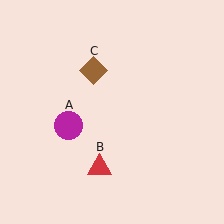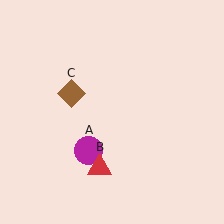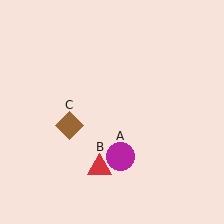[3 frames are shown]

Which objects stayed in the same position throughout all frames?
Red triangle (object B) remained stationary.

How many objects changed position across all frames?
2 objects changed position: magenta circle (object A), brown diamond (object C).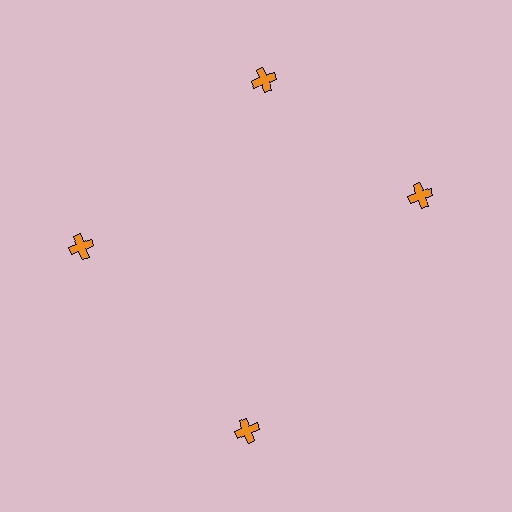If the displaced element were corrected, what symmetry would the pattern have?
It would have 4-fold rotational symmetry — the pattern would map onto itself every 90 degrees.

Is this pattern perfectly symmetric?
No. The 4 orange crosses are arranged in a ring, but one element near the 3 o'clock position is rotated out of alignment along the ring, breaking the 4-fold rotational symmetry.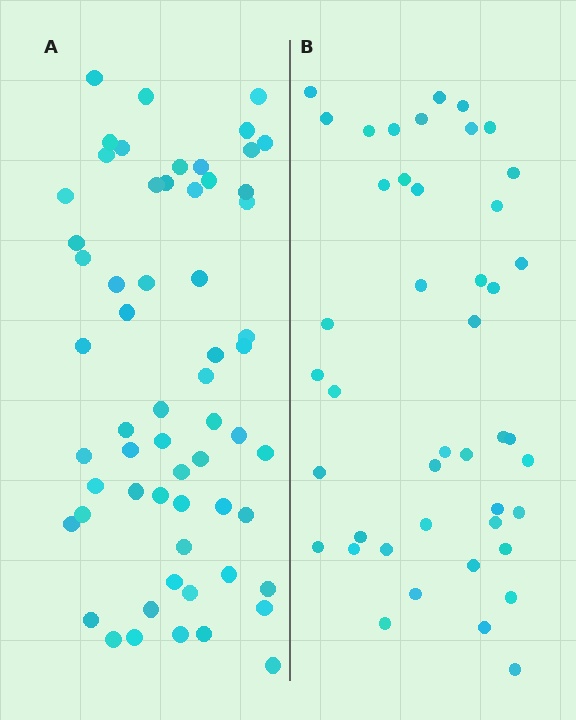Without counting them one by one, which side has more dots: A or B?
Region A (the left region) has more dots.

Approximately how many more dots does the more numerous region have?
Region A has approximately 15 more dots than region B.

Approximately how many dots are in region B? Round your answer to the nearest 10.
About 40 dots. (The exact count is 44, which rounds to 40.)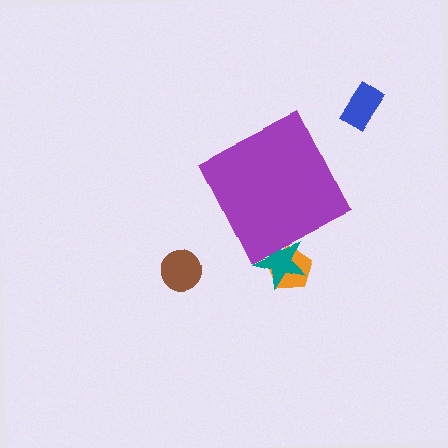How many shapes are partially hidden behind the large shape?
2 shapes are partially hidden.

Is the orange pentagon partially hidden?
Yes, the orange pentagon is partially hidden behind the purple diamond.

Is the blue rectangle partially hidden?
No, the blue rectangle is fully visible.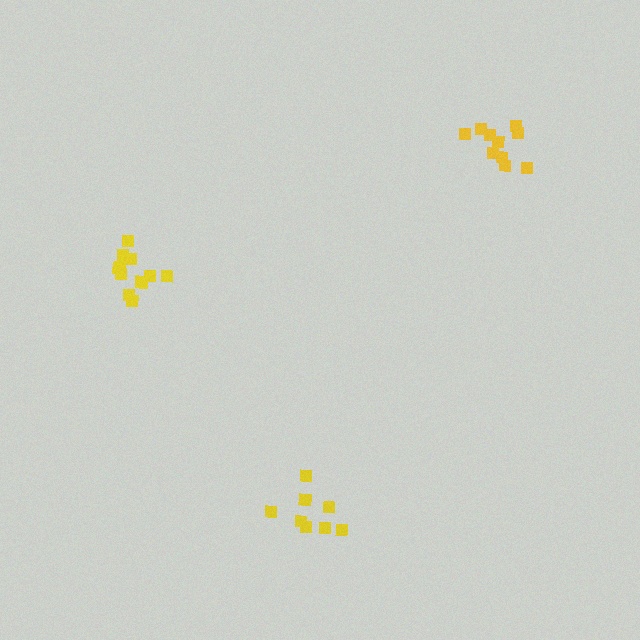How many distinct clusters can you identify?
There are 3 distinct clusters.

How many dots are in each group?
Group 1: 8 dots, Group 2: 10 dots, Group 3: 11 dots (29 total).